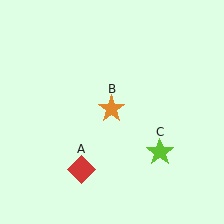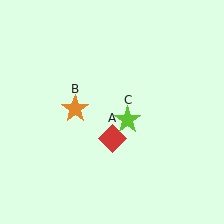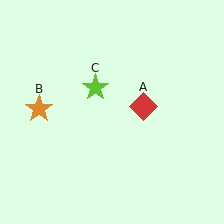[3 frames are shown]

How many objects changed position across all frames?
3 objects changed position: red diamond (object A), orange star (object B), lime star (object C).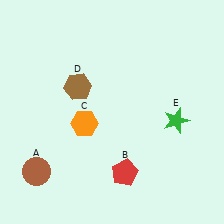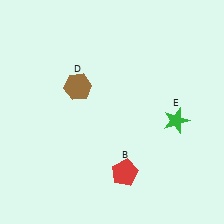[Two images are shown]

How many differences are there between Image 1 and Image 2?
There are 2 differences between the two images.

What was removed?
The brown circle (A), the orange hexagon (C) were removed in Image 2.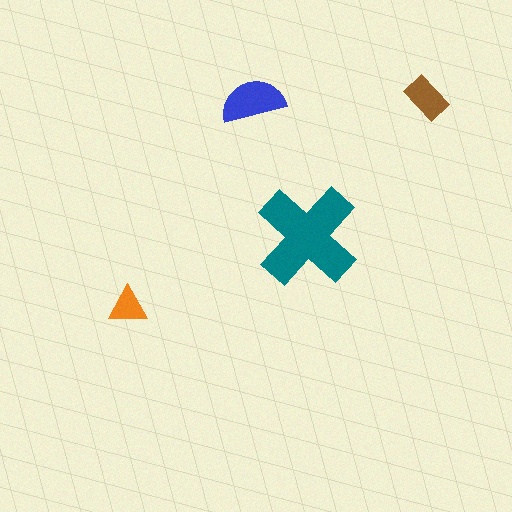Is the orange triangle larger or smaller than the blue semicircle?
Smaller.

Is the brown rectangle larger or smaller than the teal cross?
Smaller.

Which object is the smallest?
The orange triangle.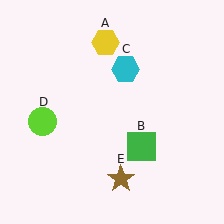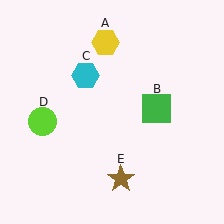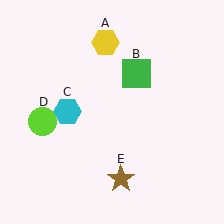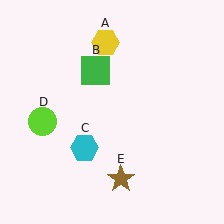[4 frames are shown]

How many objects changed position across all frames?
2 objects changed position: green square (object B), cyan hexagon (object C).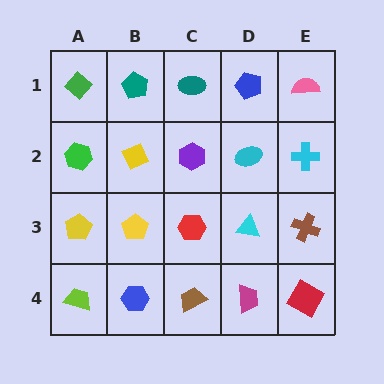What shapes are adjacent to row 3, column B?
A yellow diamond (row 2, column B), a blue hexagon (row 4, column B), a yellow pentagon (row 3, column A), a red hexagon (row 3, column C).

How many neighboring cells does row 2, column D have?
4.